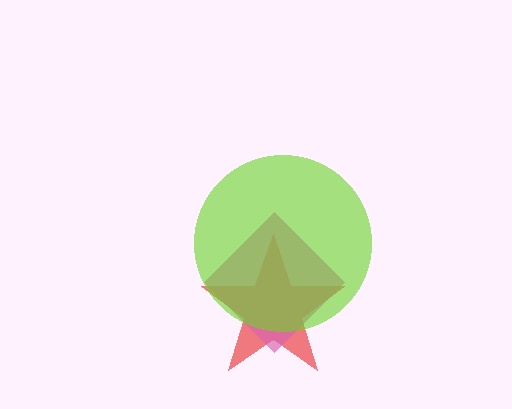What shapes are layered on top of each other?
The layered shapes are: a red star, a pink diamond, a lime circle.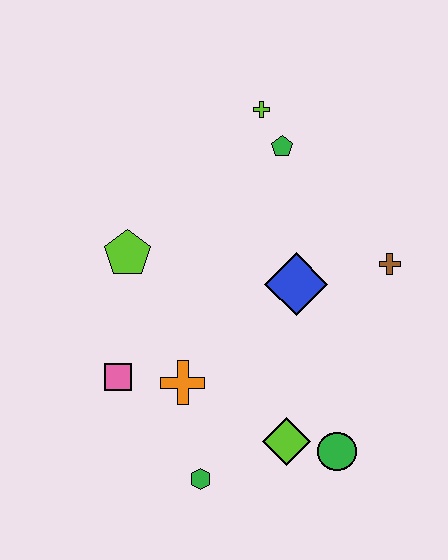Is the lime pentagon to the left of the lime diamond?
Yes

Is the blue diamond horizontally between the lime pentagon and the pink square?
No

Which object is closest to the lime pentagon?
The pink square is closest to the lime pentagon.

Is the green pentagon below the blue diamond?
No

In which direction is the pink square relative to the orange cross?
The pink square is to the left of the orange cross.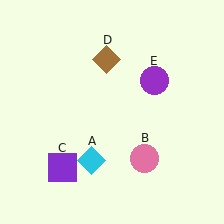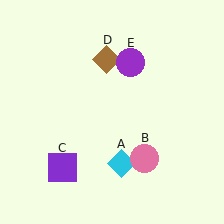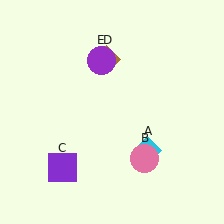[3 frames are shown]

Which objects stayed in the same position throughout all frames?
Pink circle (object B) and purple square (object C) and brown diamond (object D) remained stationary.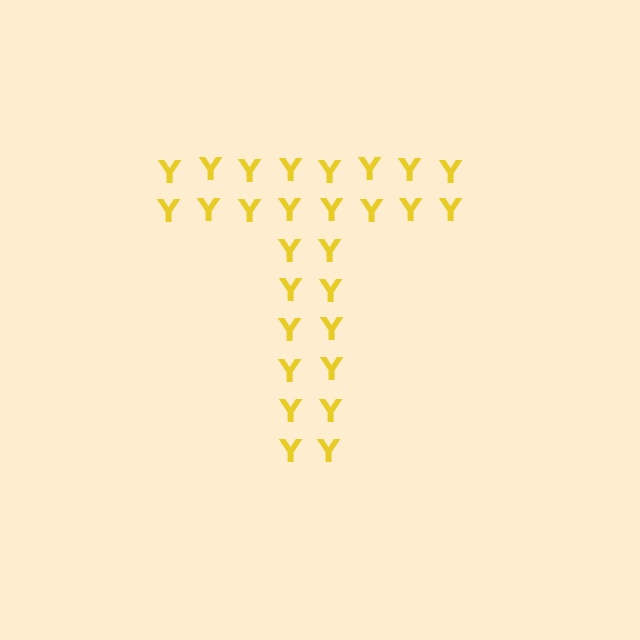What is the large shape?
The large shape is the letter T.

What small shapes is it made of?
It is made of small letter Y's.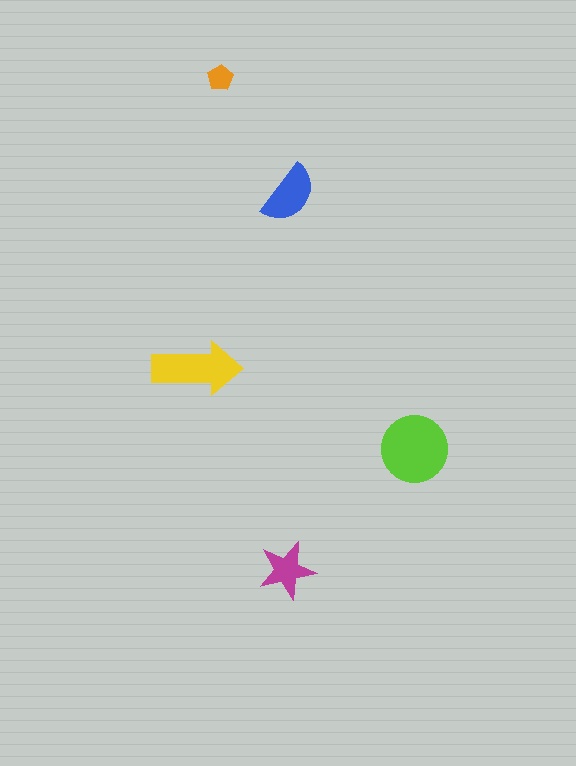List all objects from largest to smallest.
The lime circle, the yellow arrow, the blue semicircle, the magenta star, the orange pentagon.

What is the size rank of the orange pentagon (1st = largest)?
5th.